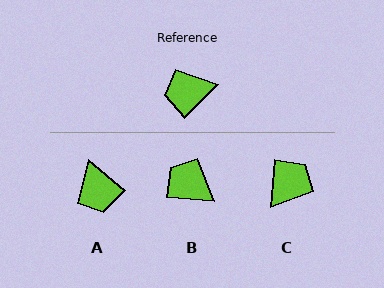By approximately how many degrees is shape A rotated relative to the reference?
Approximately 94 degrees counter-clockwise.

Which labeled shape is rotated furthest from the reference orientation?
C, about 140 degrees away.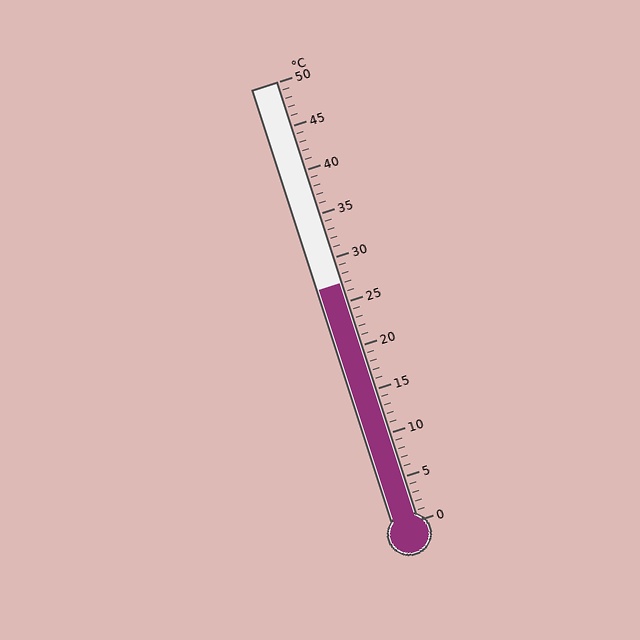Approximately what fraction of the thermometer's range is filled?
The thermometer is filled to approximately 55% of its range.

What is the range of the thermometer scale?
The thermometer scale ranges from 0°C to 50°C.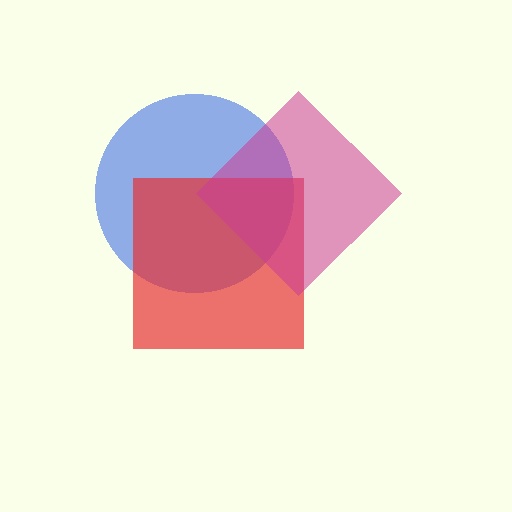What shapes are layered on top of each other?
The layered shapes are: a blue circle, a red square, a magenta diamond.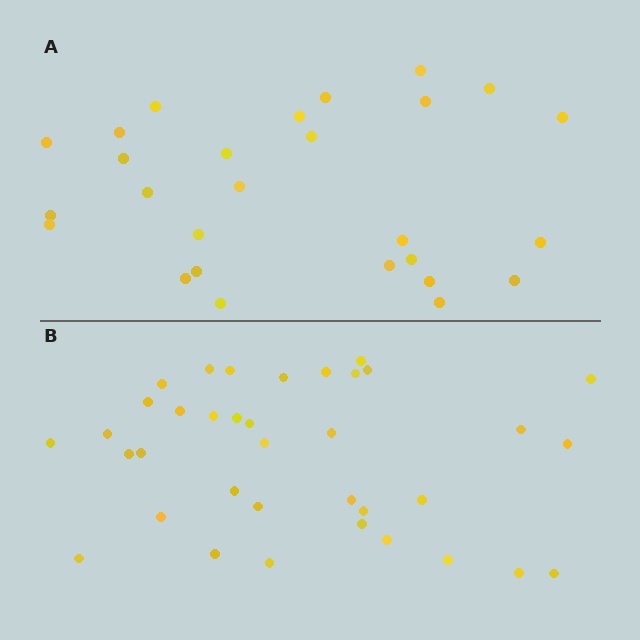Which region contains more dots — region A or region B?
Region B (the bottom region) has more dots.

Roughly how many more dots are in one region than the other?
Region B has roughly 8 or so more dots than region A.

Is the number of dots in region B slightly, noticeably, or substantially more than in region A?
Region B has noticeably more, but not dramatically so. The ratio is roughly 1.3 to 1.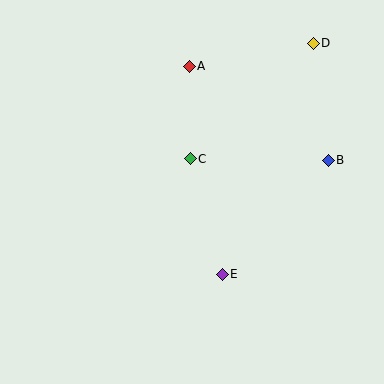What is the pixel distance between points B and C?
The distance between B and C is 138 pixels.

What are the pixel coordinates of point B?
Point B is at (328, 160).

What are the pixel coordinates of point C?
Point C is at (190, 159).